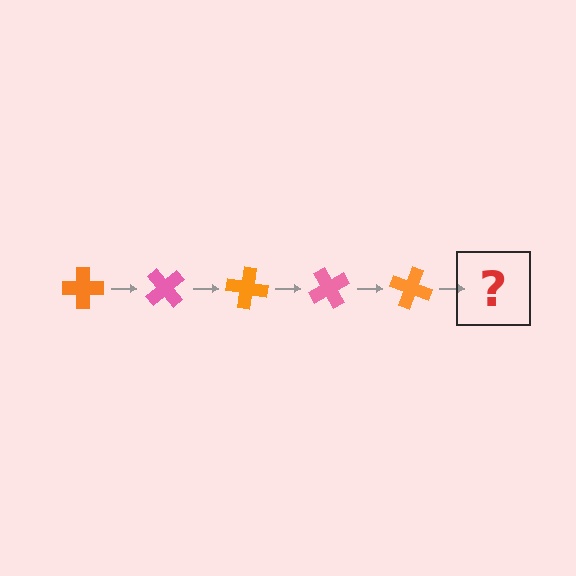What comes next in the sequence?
The next element should be a pink cross, rotated 250 degrees from the start.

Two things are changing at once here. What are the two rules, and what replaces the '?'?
The two rules are that it rotates 50 degrees each step and the color cycles through orange and pink. The '?' should be a pink cross, rotated 250 degrees from the start.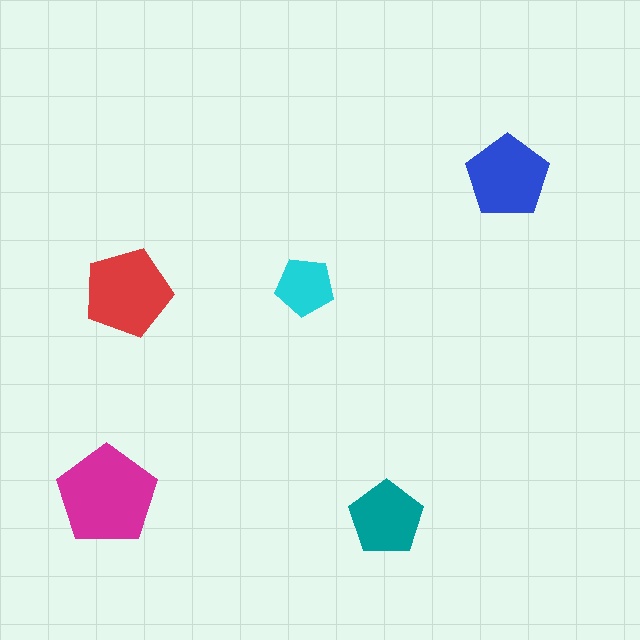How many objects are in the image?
There are 5 objects in the image.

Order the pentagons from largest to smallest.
the magenta one, the red one, the blue one, the teal one, the cyan one.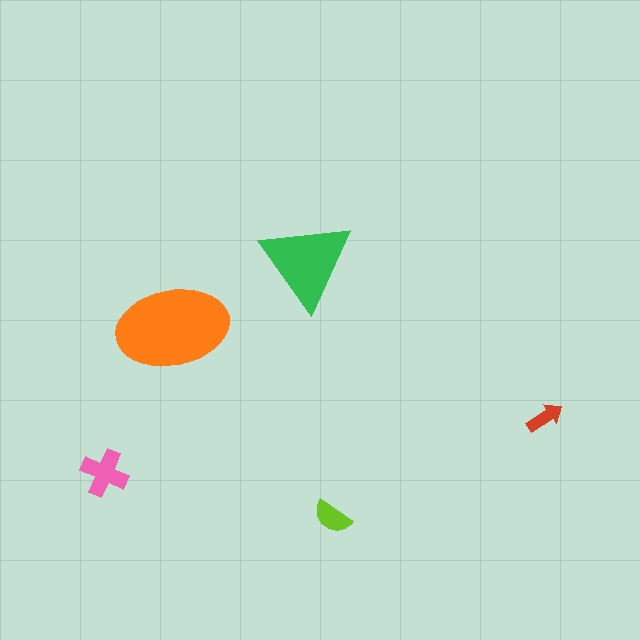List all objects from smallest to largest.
The red arrow, the lime semicircle, the pink cross, the green triangle, the orange ellipse.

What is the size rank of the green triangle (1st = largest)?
2nd.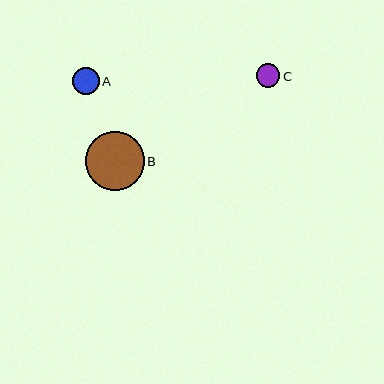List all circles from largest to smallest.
From largest to smallest: B, A, C.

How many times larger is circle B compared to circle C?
Circle B is approximately 2.5 times the size of circle C.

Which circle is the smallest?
Circle C is the smallest with a size of approximately 24 pixels.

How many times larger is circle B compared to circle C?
Circle B is approximately 2.5 times the size of circle C.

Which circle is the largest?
Circle B is the largest with a size of approximately 59 pixels.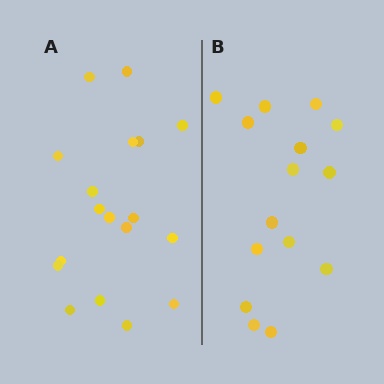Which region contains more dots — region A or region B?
Region A (the left region) has more dots.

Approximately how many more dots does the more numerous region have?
Region A has just a few more — roughly 2 or 3 more dots than region B.